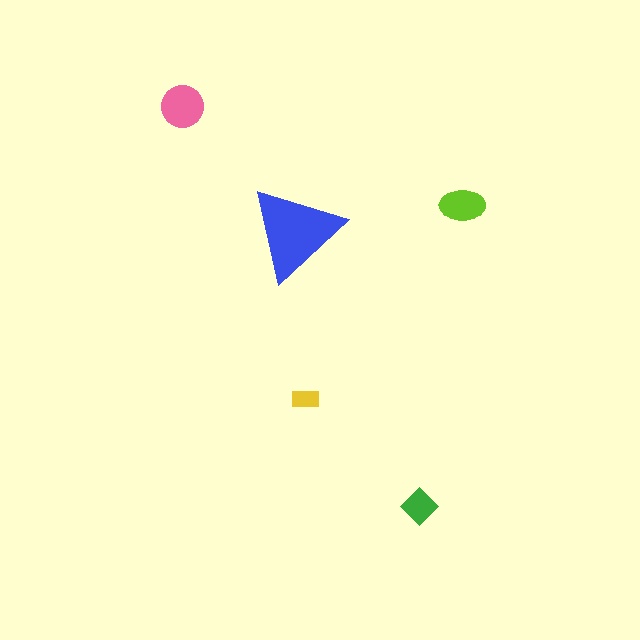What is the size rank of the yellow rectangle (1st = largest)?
5th.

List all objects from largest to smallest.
The blue triangle, the pink circle, the lime ellipse, the green diamond, the yellow rectangle.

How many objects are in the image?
There are 5 objects in the image.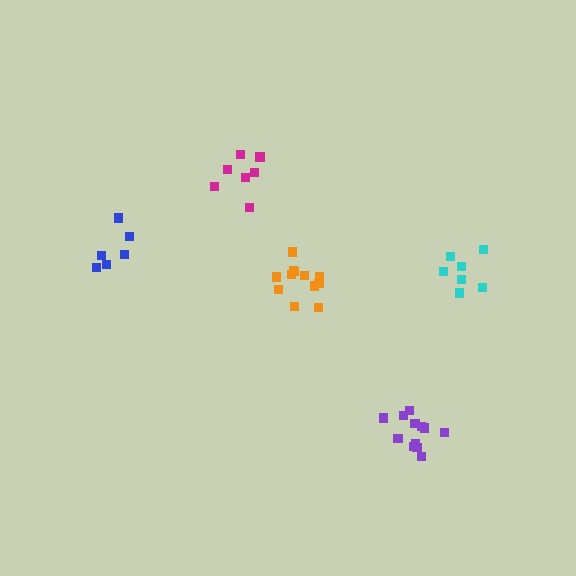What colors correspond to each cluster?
The clusters are colored: purple, blue, cyan, orange, magenta.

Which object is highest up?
The magenta cluster is topmost.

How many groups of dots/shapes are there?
There are 5 groups.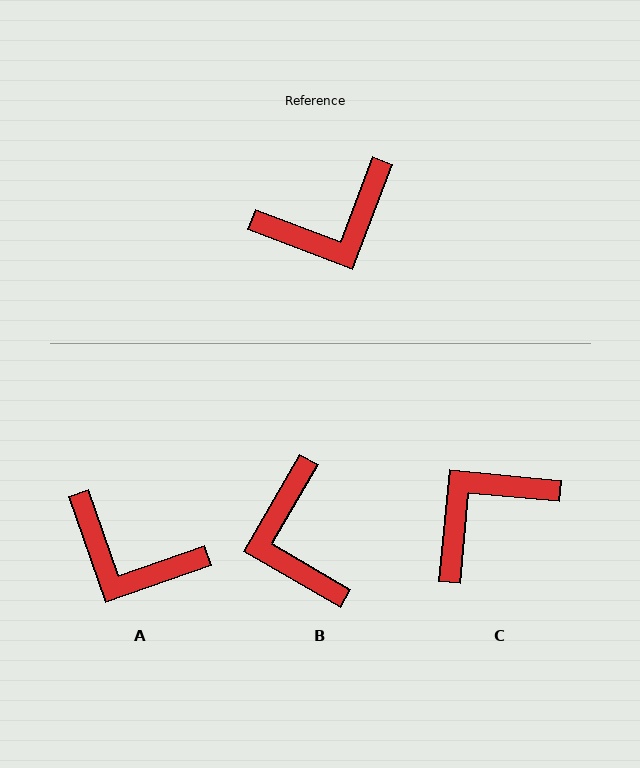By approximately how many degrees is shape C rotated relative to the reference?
Approximately 164 degrees clockwise.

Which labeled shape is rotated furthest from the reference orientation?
C, about 164 degrees away.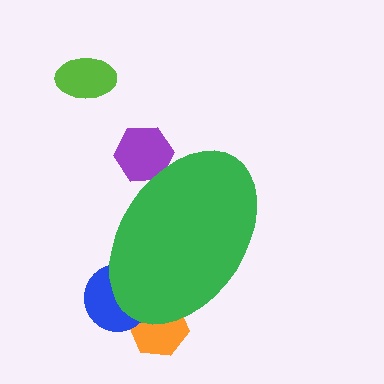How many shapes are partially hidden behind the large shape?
3 shapes are partially hidden.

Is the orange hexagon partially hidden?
Yes, the orange hexagon is partially hidden behind the green ellipse.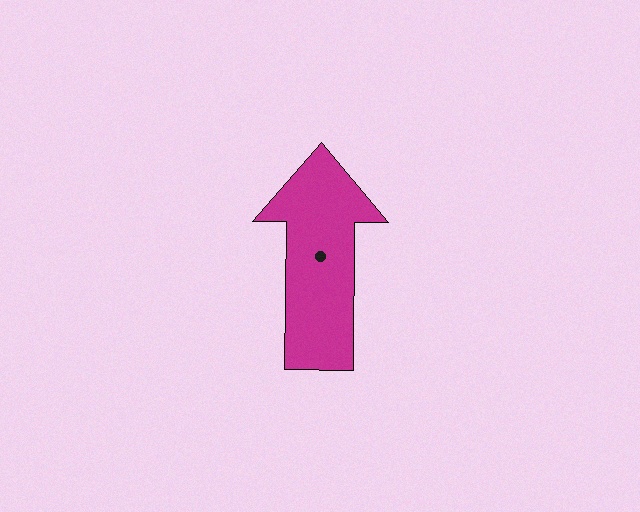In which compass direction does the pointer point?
North.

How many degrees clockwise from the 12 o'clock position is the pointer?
Approximately 1 degrees.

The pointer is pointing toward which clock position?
Roughly 12 o'clock.